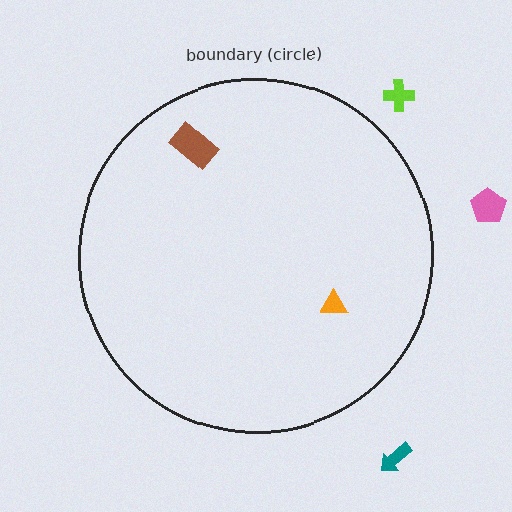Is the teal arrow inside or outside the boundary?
Outside.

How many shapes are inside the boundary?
2 inside, 3 outside.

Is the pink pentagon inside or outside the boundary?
Outside.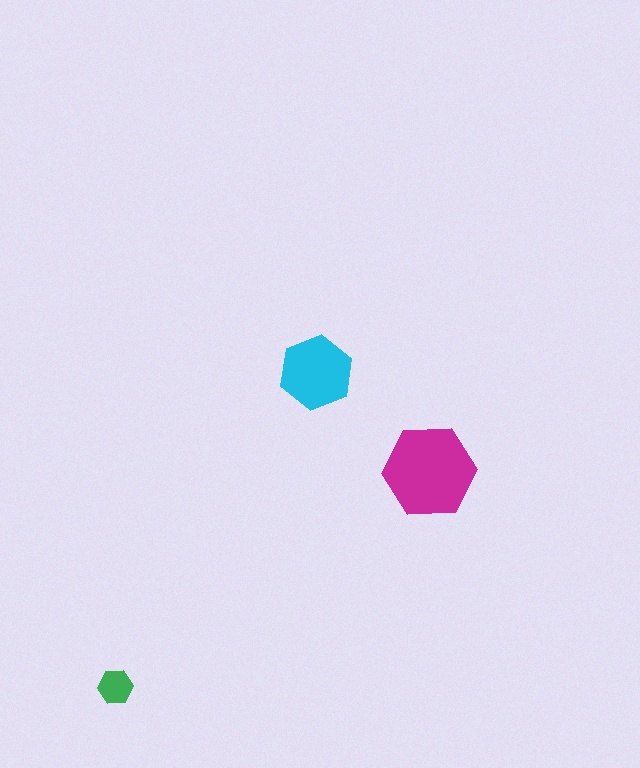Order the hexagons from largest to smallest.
the magenta one, the cyan one, the green one.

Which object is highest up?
The cyan hexagon is topmost.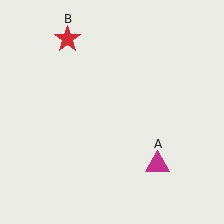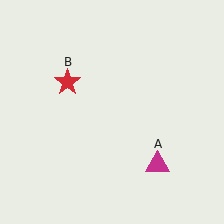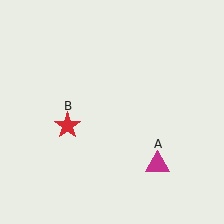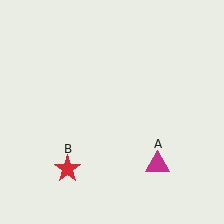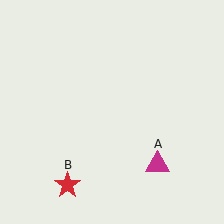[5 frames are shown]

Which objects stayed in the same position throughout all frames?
Magenta triangle (object A) remained stationary.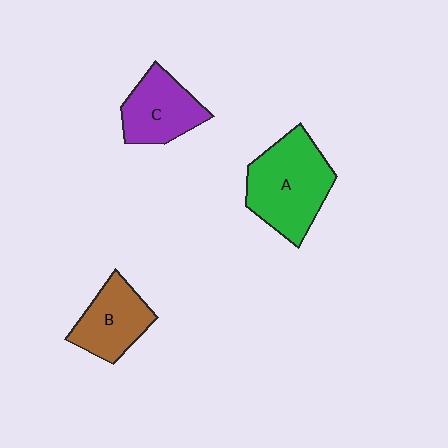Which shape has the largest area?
Shape A (green).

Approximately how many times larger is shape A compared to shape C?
Approximately 1.5 times.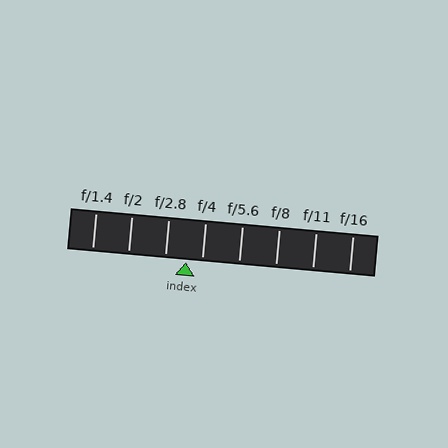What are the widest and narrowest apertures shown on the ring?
The widest aperture shown is f/1.4 and the narrowest is f/16.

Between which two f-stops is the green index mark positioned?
The index mark is between f/2.8 and f/4.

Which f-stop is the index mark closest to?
The index mark is closest to f/4.